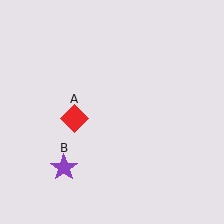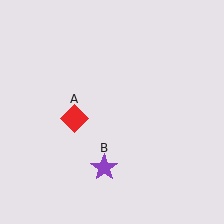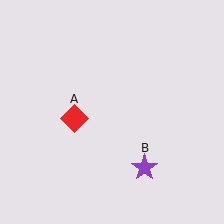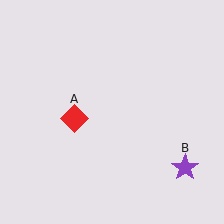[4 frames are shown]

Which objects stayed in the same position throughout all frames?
Red diamond (object A) remained stationary.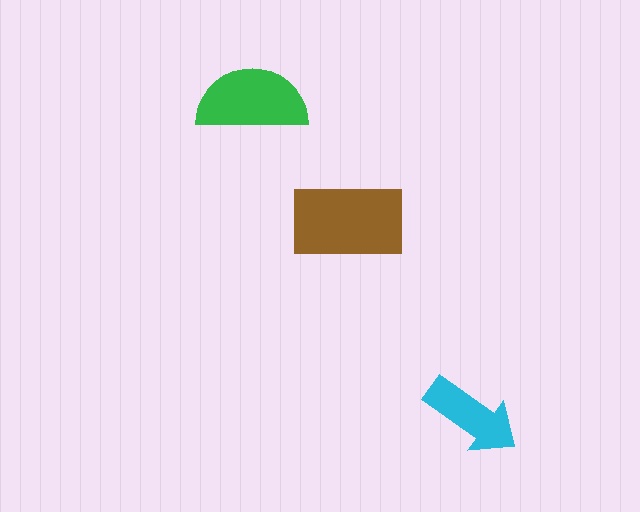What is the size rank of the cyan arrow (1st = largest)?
3rd.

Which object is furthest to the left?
The green semicircle is leftmost.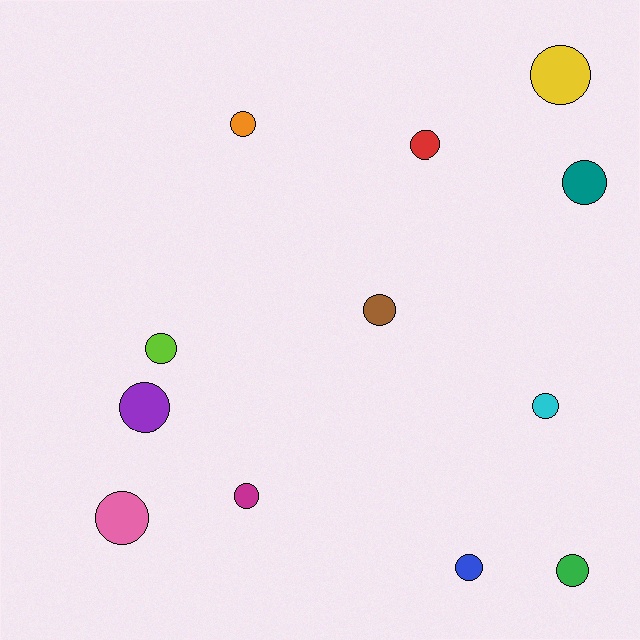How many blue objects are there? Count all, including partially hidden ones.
There is 1 blue object.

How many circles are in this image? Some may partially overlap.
There are 12 circles.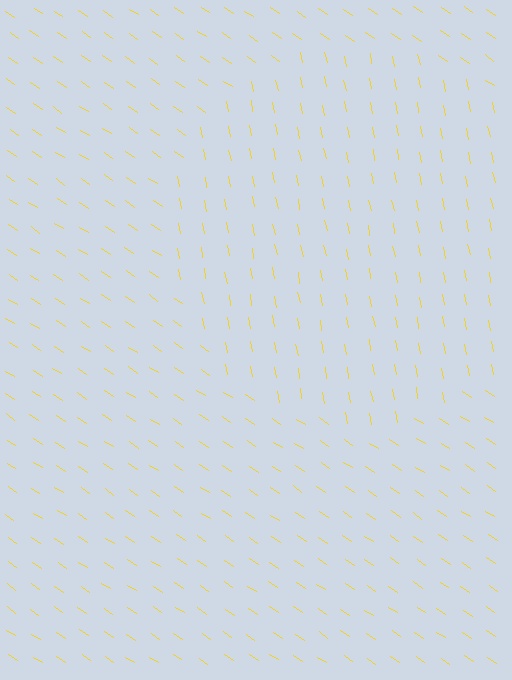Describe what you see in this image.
The image is filled with small yellow line segments. A circle region in the image has lines oriented differently from the surrounding lines, creating a visible texture boundary.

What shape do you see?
I see a circle.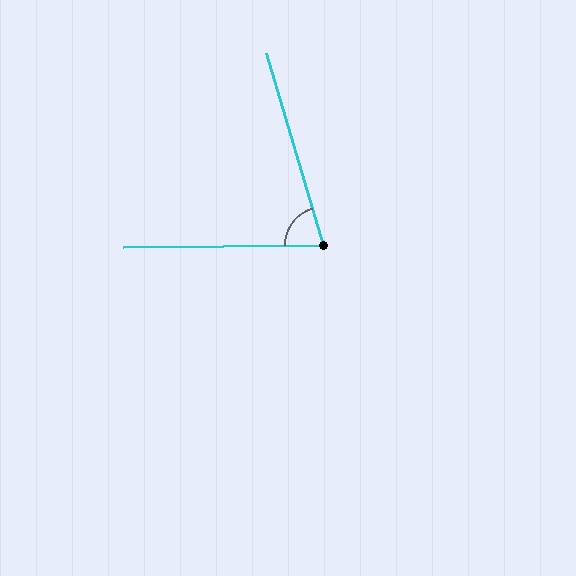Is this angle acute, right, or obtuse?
It is acute.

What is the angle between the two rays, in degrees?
Approximately 74 degrees.